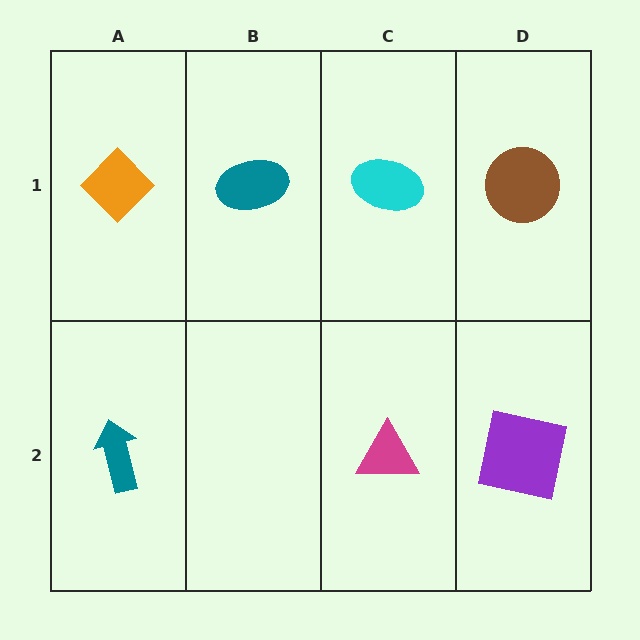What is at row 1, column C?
A cyan ellipse.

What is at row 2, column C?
A magenta triangle.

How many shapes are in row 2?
3 shapes.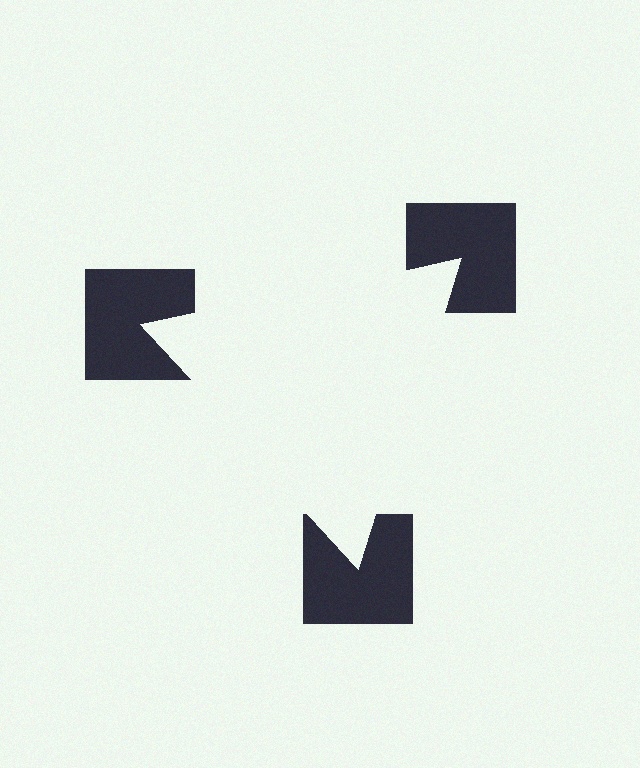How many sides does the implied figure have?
3 sides.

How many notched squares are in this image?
There are 3 — one at each vertex of the illusory triangle.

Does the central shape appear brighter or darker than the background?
It typically appears slightly brighter than the background, even though no actual brightness change is drawn.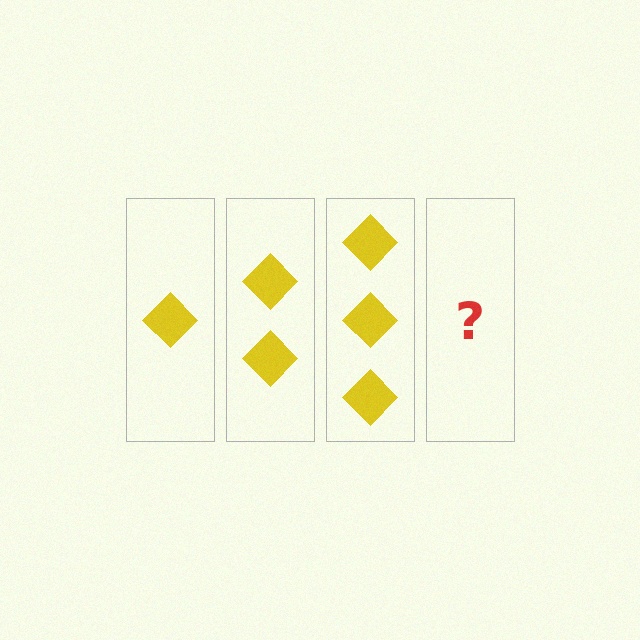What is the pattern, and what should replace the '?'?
The pattern is that each step adds one more diamond. The '?' should be 4 diamonds.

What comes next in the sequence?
The next element should be 4 diamonds.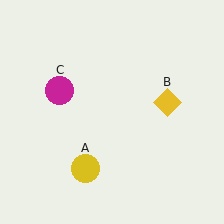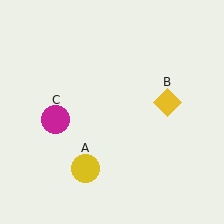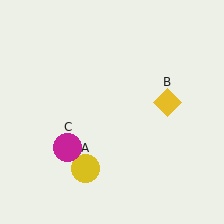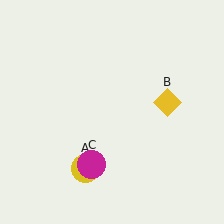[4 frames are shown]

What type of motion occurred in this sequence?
The magenta circle (object C) rotated counterclockwise around the center of the scene.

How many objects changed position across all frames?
1 object changed position: magenta circle (object C).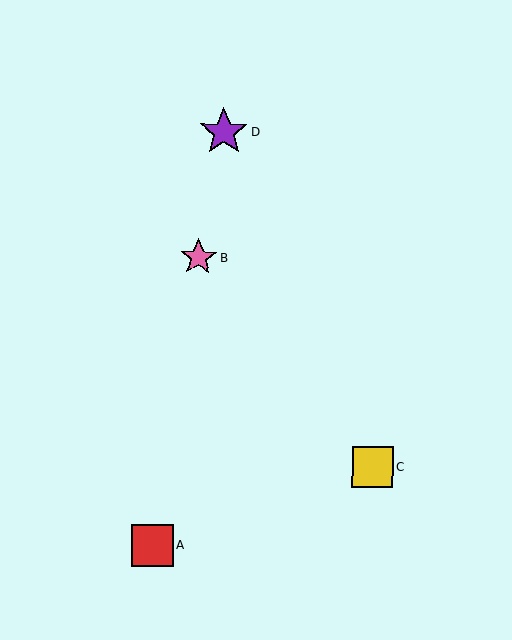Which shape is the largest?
The purple star (labeled D) is the largest.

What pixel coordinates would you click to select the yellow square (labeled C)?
Click at (373, 467) to select the yellow square C.